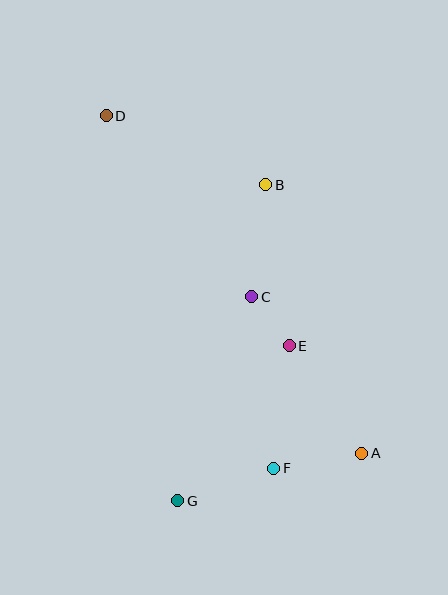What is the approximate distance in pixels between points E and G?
The distance between E and G is approximately 191 pixels.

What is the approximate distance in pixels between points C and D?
The distance between C and D is approximately 232 pixels.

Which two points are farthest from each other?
Points A and D are farthest from each other.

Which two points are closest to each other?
Points C and E are closest to each other.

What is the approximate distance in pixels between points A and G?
The distance between A and G is approximately 190 pixels.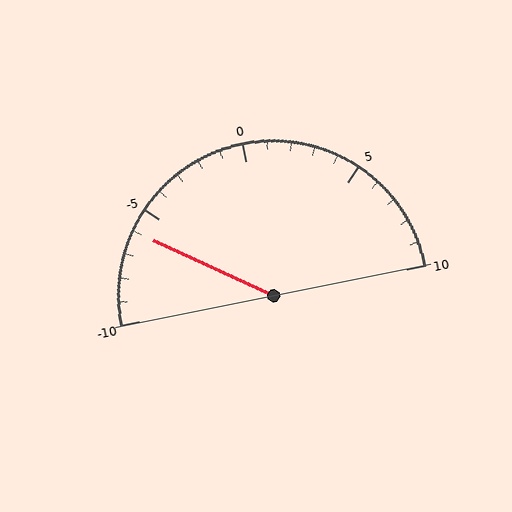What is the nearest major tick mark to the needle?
The nearest major tick mark is -5.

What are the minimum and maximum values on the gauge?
The gauge ranges from -10 to 10.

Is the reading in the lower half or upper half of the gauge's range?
The reading is in the lower half of the range (-10 to 10).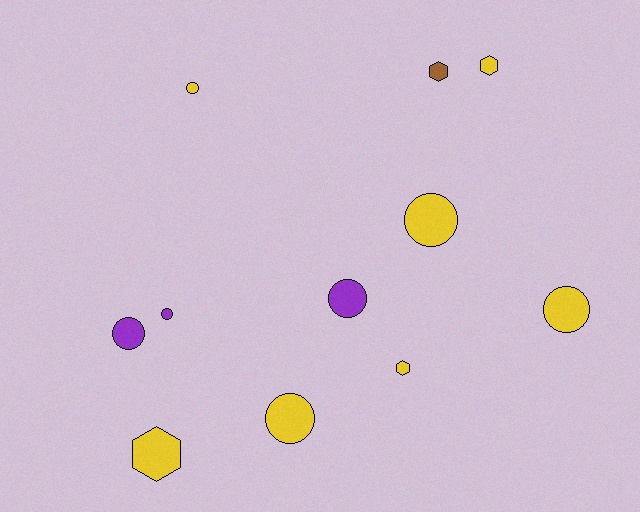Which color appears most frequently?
Yellow, with 7 objects.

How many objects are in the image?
There are 11 objects.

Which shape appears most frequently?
Circle, with 7 objects.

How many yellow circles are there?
There are 4 yellow circles.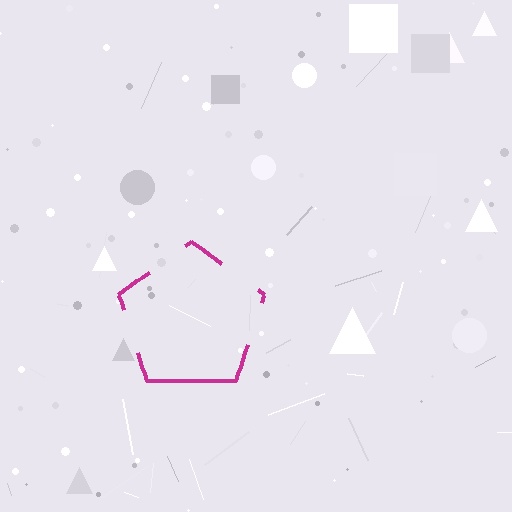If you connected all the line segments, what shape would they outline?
They would outline a pentagon.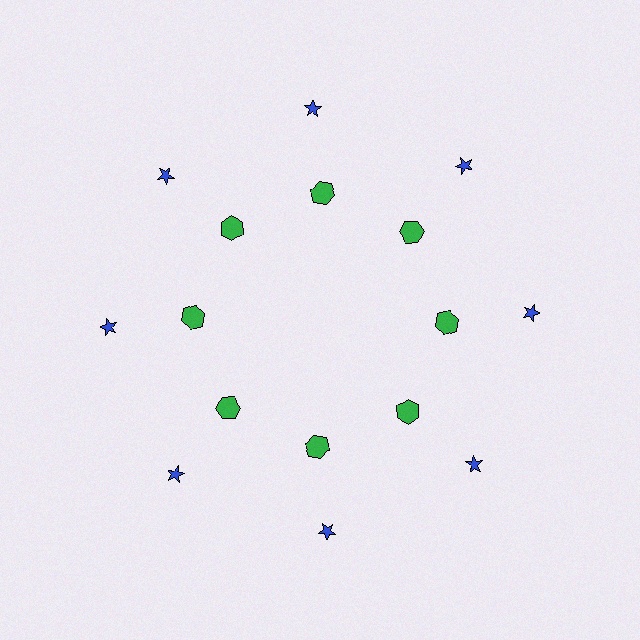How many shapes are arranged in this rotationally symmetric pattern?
There are 16 shapes, arranged in 8 groups of 2.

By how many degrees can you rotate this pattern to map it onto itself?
The pattern maps onto itself every 45 degrees of rotation.